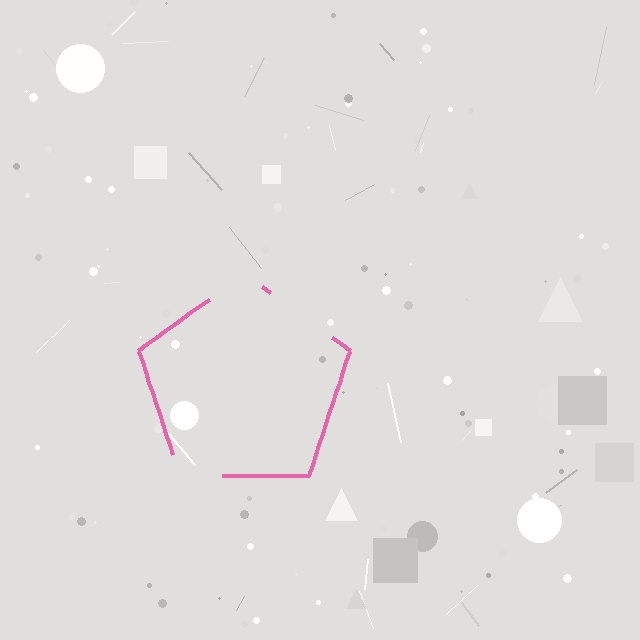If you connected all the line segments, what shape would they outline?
They would outline a pentagon.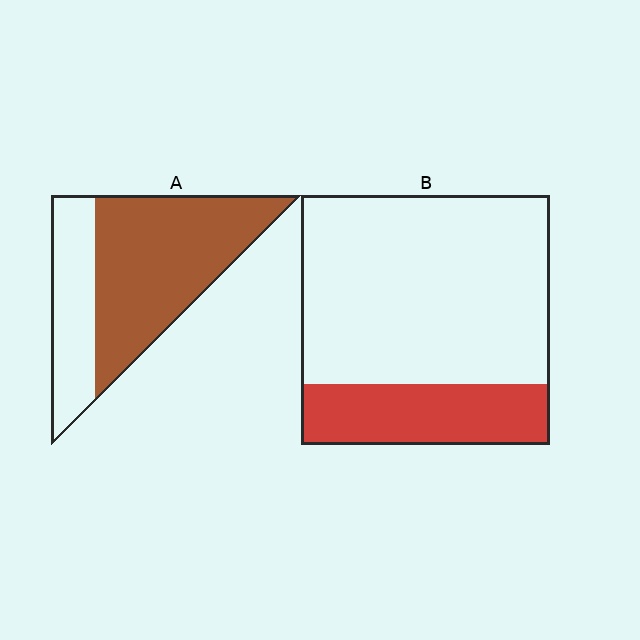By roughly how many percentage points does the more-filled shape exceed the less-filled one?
By roughly 45 percentage points (A over B).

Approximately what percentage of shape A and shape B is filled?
A is approximately 70% and B is approximately 25%.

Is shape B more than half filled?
No.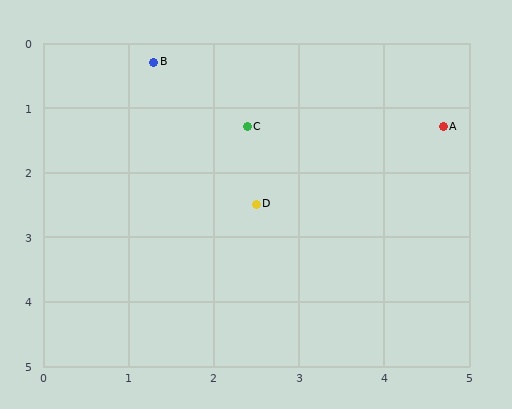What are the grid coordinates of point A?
Point A is at approximately (4.7, 1.3).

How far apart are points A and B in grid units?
Points A and B are about 3.5 grid units apart.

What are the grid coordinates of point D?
Point D is at approximately (2.5, 2.5).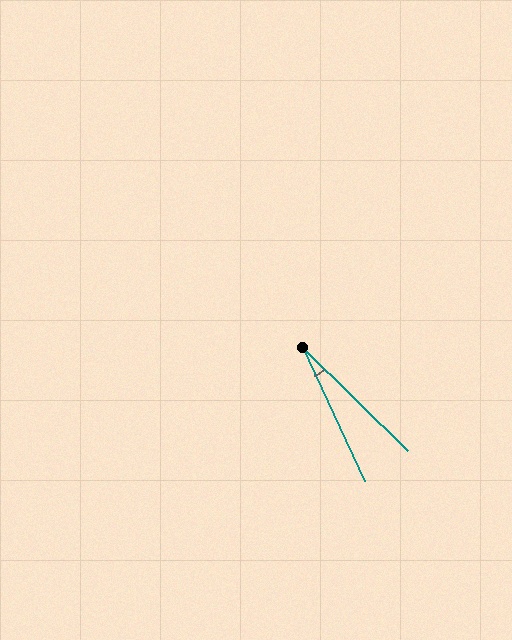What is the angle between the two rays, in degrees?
Approximately 21 degrees.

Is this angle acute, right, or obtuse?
It is acute.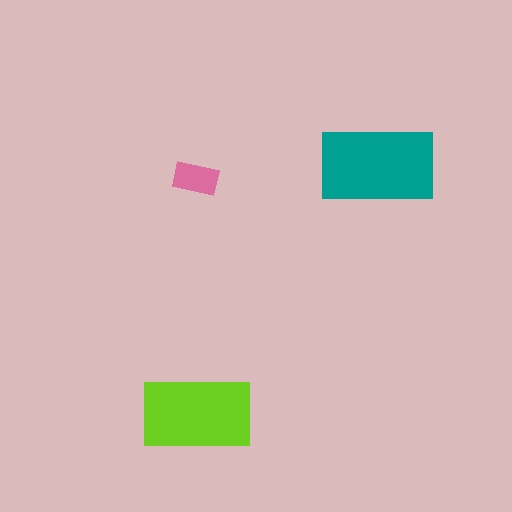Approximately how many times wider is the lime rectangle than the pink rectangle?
About 2.5 times wider.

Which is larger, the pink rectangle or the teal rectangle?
The teal one.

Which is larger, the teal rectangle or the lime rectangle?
The teal one.